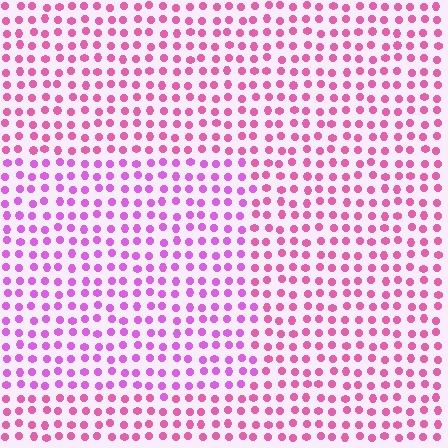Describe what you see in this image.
The image is filled with small pink elements in a uniform arrangement. A rectangle-shaped region is visible where the elements are tinted to a slightly different hue, forming a subtle color boundary.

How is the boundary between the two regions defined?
The boundary is defined purely by a slight shift in hue (about 30 degrees). Spacing, size, and orientation are identical on both sides.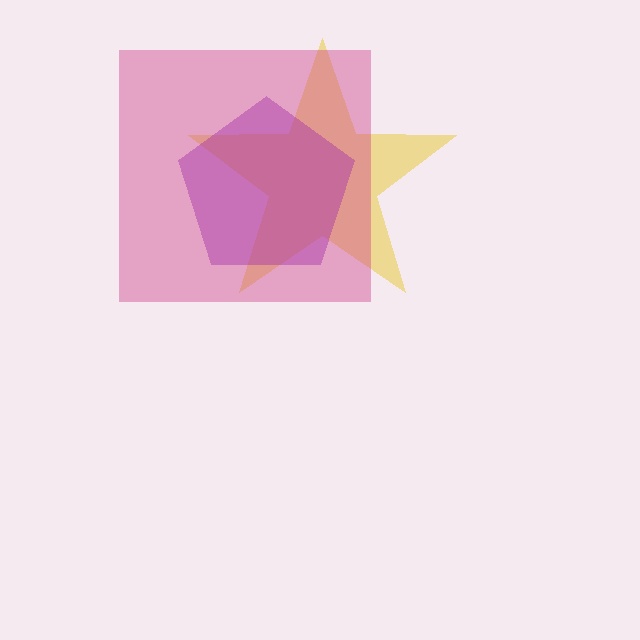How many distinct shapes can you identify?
There are 3 distinct shapes: a yellow star, a purple pentagon, a magenta square.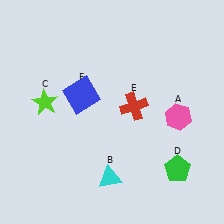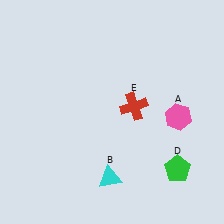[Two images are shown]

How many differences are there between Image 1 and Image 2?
There are 2 differences between the two images.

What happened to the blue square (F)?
The blue square (F) was removed in Image 2. It was in the top-left area of Image 1.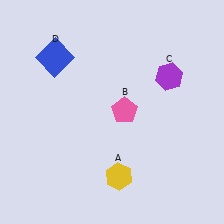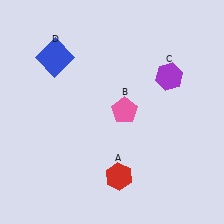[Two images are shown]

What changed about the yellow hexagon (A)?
In Image 1, A is yellow. In Image 2, it changed to red.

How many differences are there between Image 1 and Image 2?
There is 1 difference between the two images.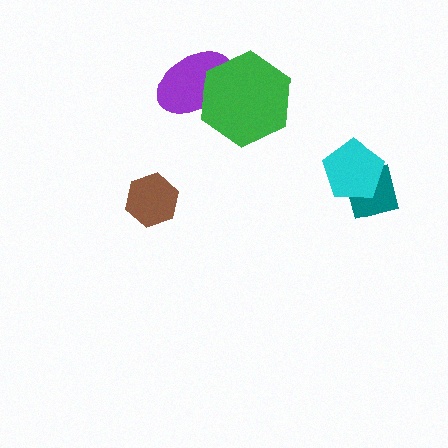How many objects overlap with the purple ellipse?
1 object overlaps with the purple ellipse.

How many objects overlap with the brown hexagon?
0 objects overlap with the brown hexagon.